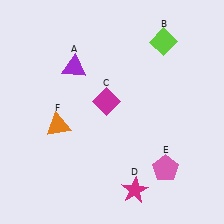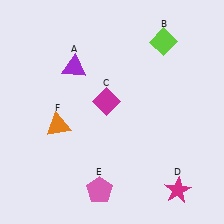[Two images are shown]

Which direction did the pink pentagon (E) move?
The pink pentagon (E) moved left.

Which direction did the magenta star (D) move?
The magenta star (D) moved right.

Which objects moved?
The objects that moved are: the magenta star (D), the pink pentagon (E).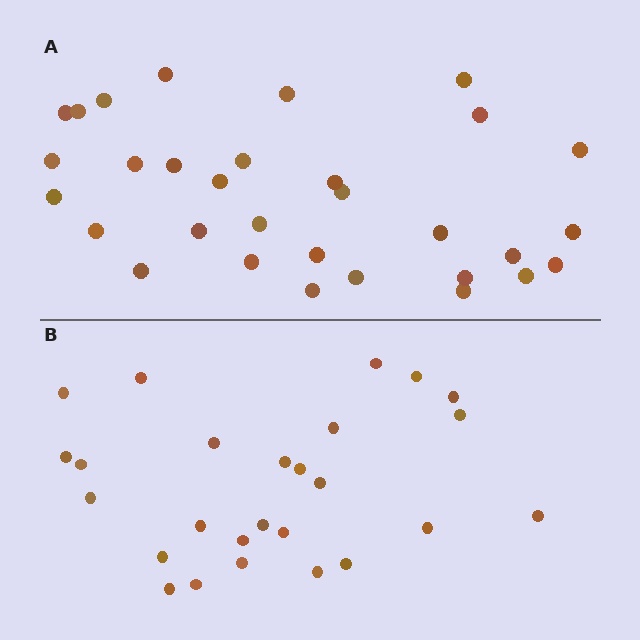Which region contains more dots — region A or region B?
Region A (the top region) has more dots.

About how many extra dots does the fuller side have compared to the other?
Region A has about 5 more dots than region B.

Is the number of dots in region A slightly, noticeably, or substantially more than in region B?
Region A has only slightly more — the two regions are fairly close. The ratio is roughly 1.2 to 1.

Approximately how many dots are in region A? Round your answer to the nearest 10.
About 30 dots. (The exact count is 31, which rounds to 30.)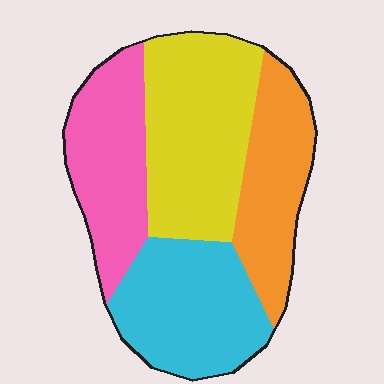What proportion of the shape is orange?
Orange takes up between a sixth and a third of the shape.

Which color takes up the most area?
Yellow, at roughly 30%.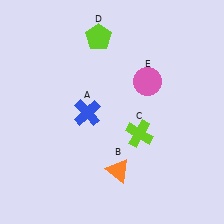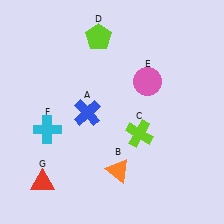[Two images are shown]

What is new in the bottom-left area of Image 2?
A cyan cross (F) was added in the bottom-left area of Image 2.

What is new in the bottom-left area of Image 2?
A red triangle (G) was added in the bottom-left area of Image 2.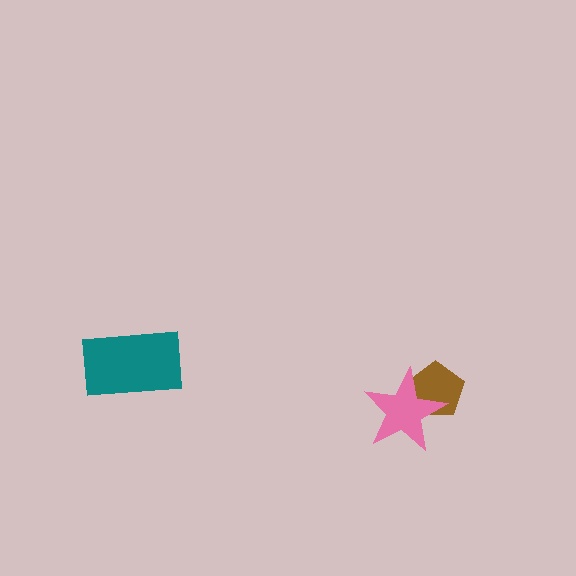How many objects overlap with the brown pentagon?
1 object overlaps with the brown pentagon.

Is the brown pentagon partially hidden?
Yes, it is partially covered by another shape.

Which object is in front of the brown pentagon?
The pink star is in front of the brown pentagon.